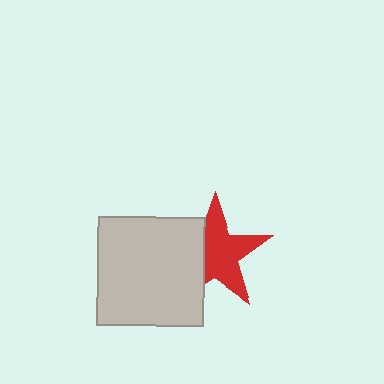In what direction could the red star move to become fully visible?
The red star could move right. That would shift it out from behind the light gray rectangle entirely.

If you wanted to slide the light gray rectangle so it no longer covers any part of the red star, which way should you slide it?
Slide it left — that is the most direct way to separate the two shapes.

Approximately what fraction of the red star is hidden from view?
Roughly 34% of the red star is hidden behind the light gray rectangle.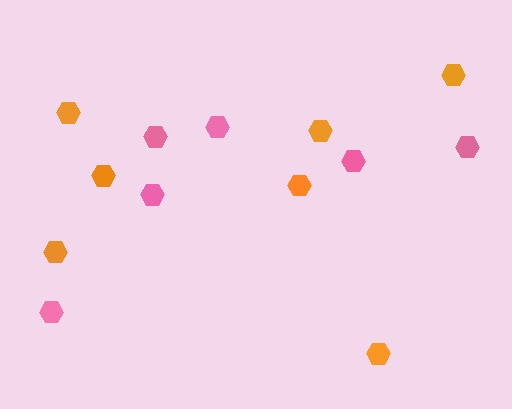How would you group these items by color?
There are 2 groups: one group of orange hexagons (7) and one group of pink hexagons (6).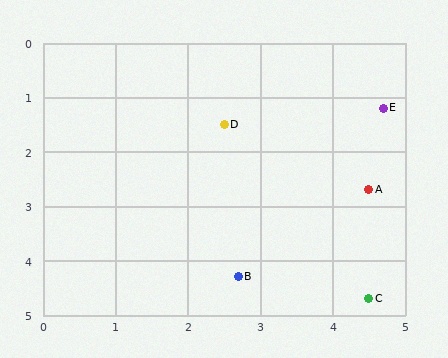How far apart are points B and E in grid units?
Points B and E are about 3.7 grid units apart.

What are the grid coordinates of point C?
Point C is at approximately (4.5, 4.7).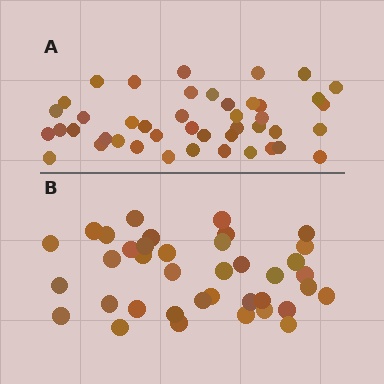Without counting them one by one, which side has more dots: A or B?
Region A (the top region) has more dots.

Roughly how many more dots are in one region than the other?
Region A has about 6 more dots than region B.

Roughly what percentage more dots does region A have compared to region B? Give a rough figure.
About 15% more.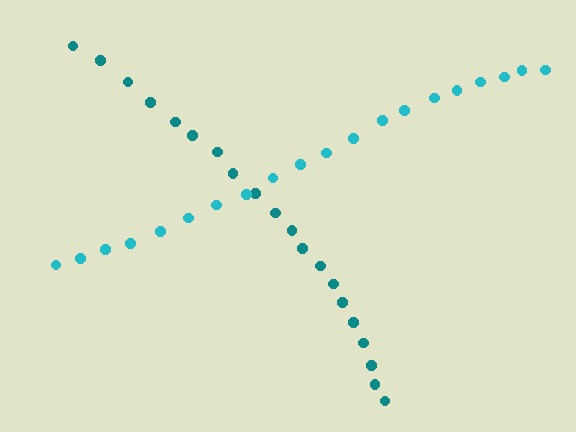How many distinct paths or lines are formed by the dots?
There are 2 distinct paths.